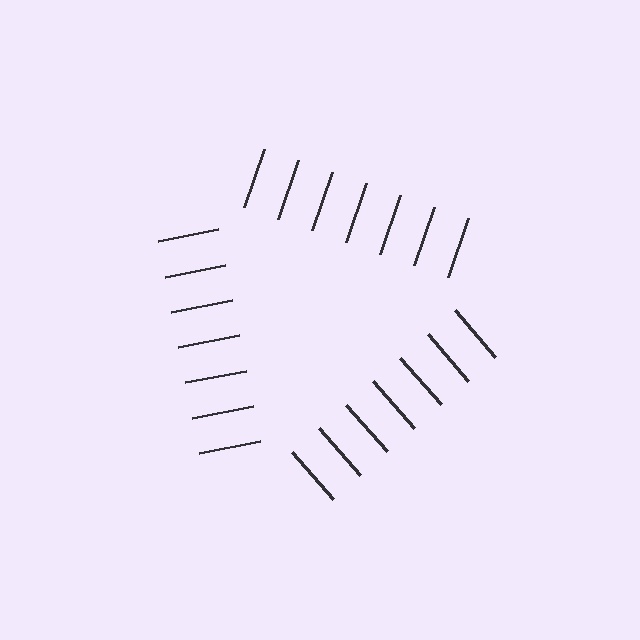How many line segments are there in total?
21 — 7 along each of the 3 edges.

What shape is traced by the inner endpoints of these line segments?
An illusory triangle — the line segments terminate on its edges but no continuous stroke is drawn.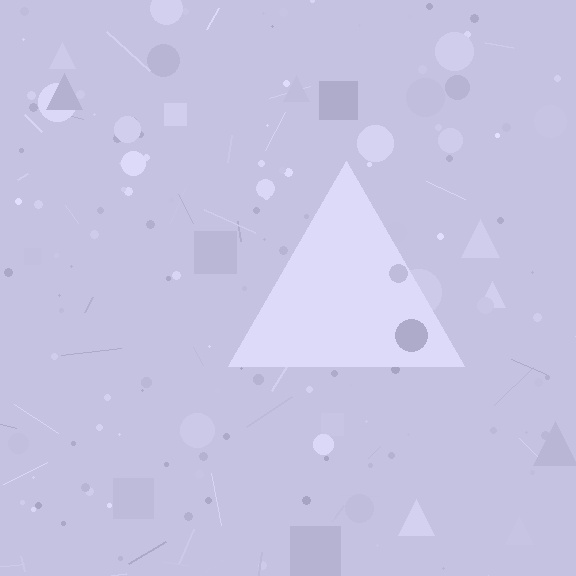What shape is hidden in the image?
A triangle is hidden in the image.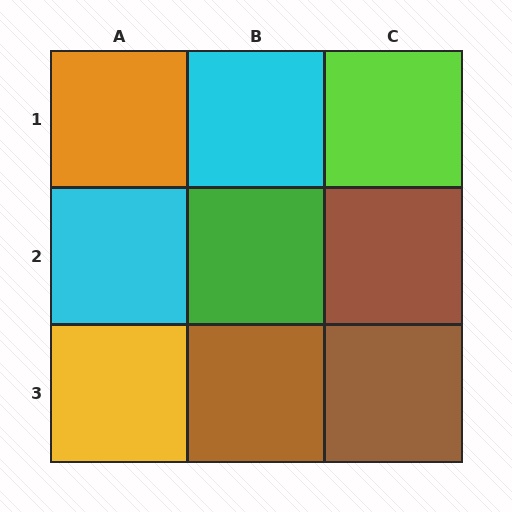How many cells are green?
1 cell is green.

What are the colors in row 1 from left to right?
Orange, cyan, lime.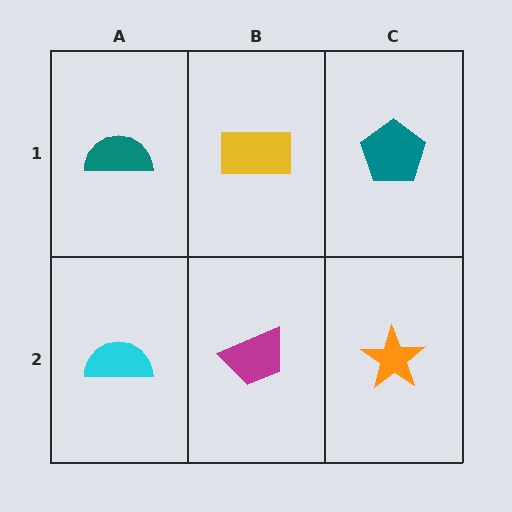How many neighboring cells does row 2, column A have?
2.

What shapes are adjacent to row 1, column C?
An orange star (row 2, column C), a yellow rectangle (row 1, column B).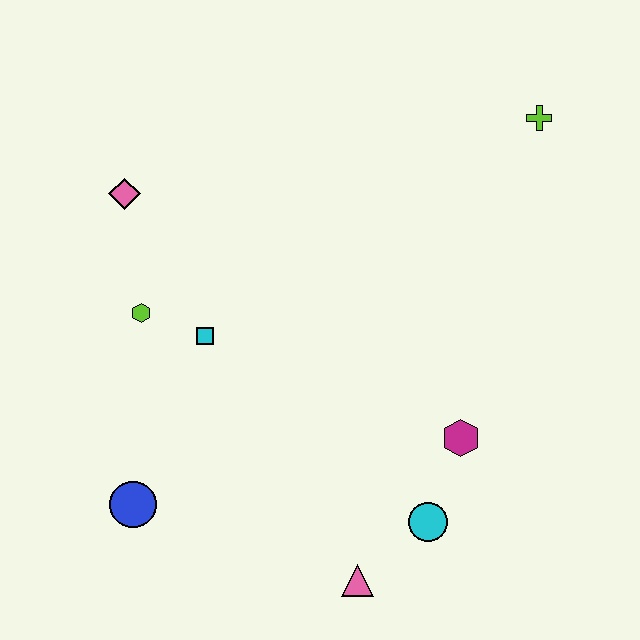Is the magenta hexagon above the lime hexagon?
No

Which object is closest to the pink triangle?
The cyan circle is closest to the pink triangle.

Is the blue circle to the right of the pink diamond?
Yes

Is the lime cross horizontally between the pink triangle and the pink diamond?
No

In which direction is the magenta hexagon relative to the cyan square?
The magenta hexagon is to the right of the cyan square.